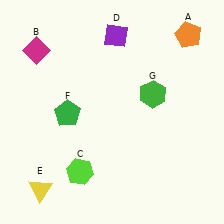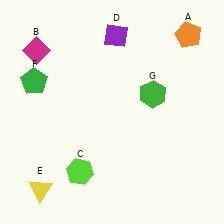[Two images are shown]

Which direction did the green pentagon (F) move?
The green pentagon (F) moved left.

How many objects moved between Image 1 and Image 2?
1 object moved between the two images.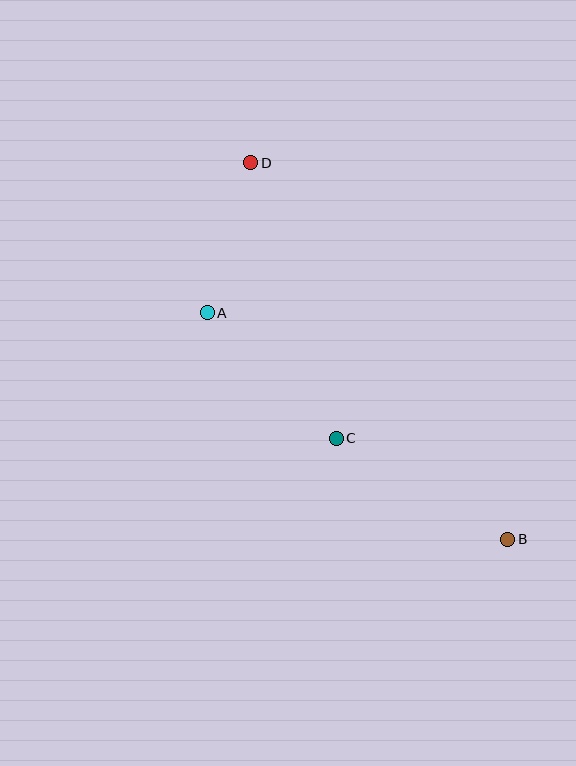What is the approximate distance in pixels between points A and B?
The distance between A and B is approximately 376 pixels.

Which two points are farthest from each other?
Points B and D are farthest from each other.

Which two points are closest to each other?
Points A and D are closest to each other.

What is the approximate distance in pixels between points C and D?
The distance between C and D is approximately 289 pixels.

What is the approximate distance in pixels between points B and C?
The distance between B and C is approximately 199 pixels.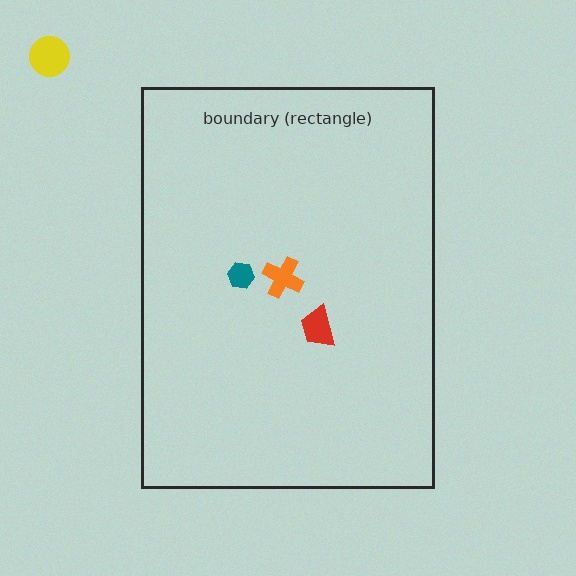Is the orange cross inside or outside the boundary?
Inside.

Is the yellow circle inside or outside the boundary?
Outside.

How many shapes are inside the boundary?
3 inside, 1 outside.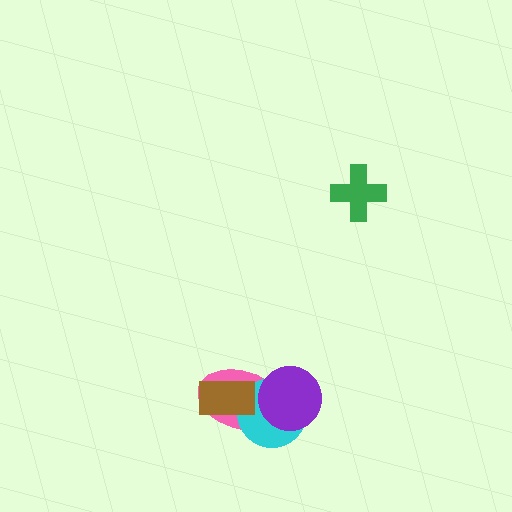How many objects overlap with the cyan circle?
3 objects overlap with the cyan circle.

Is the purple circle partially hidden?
No, no other shape covers it.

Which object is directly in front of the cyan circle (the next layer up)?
The purple circle is directly in front of the cyan circle.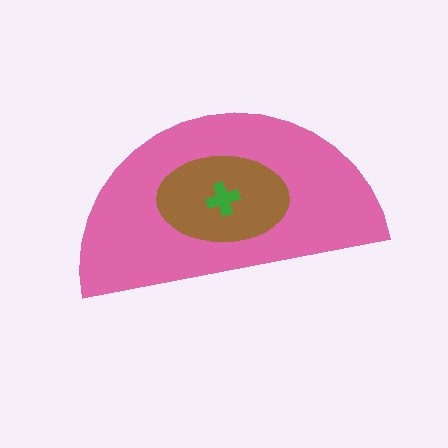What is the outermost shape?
The pink semicircle.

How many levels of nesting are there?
3.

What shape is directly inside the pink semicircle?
The brown ellipse.